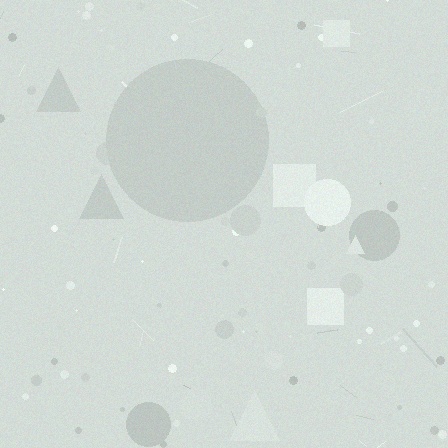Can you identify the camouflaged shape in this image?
The camouflaged shape is a circle.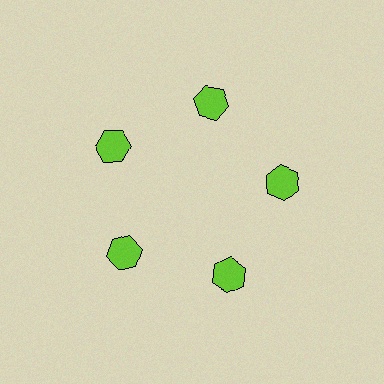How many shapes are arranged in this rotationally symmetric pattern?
There are 5 shapes, arranged in 5 groups of 1.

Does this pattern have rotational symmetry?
Yes, this pattern has 5-fold rotational symmetry. It looks the same after rotating 72 degrees around the center.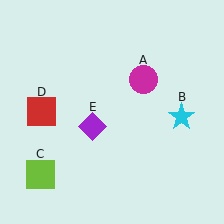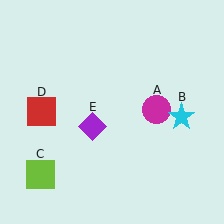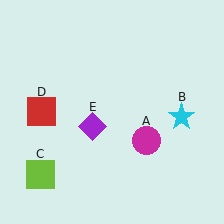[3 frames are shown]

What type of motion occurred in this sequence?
The magenta circle (object A) rotated clockwise around the center of the scene.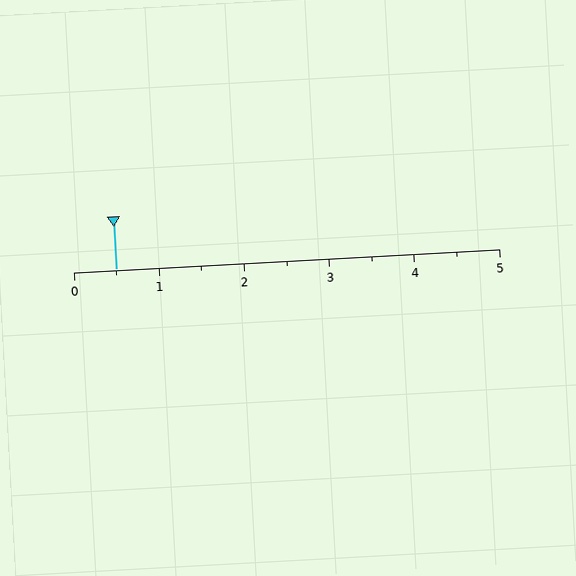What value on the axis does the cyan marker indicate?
The marker indicates approximately 0.5.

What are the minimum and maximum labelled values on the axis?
The axis runs from 0 to 5.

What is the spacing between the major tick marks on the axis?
The major ticks are spaced 1 apart.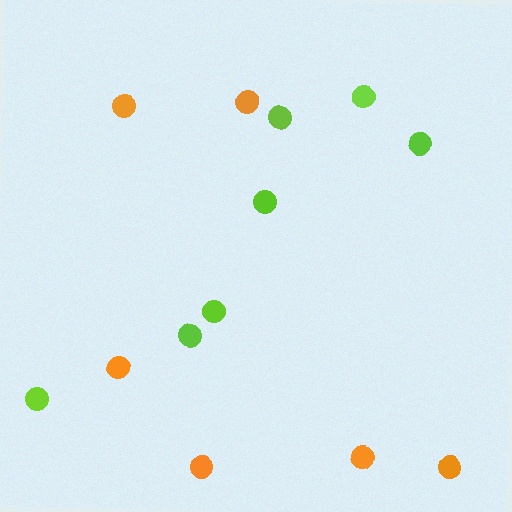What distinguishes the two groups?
There are 2 groups: one group of orange circles (6) and one group of lime circles (7).